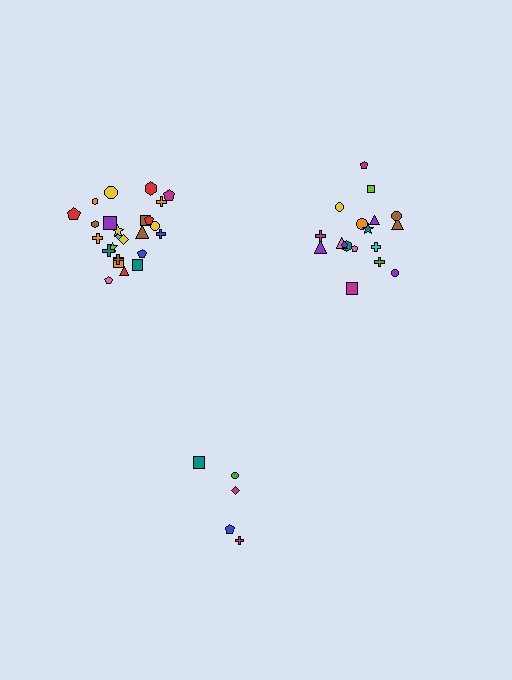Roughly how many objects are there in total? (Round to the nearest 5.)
Roughly 50 objects in total.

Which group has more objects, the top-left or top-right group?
The top-left group.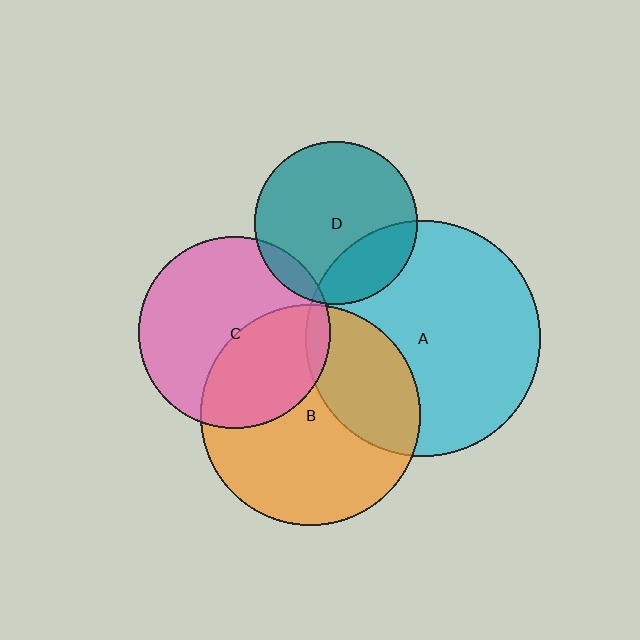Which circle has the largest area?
Circle A (cyan).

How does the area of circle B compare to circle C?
Approximately 1.3 times.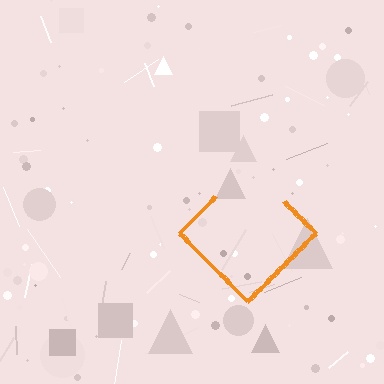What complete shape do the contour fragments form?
The contour fragments form a diamond.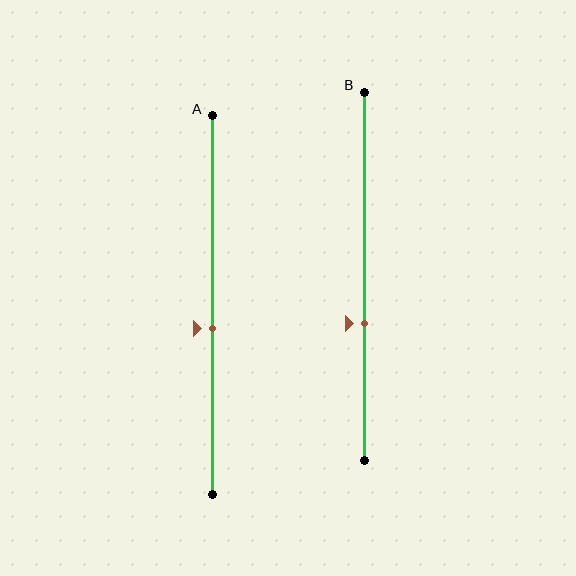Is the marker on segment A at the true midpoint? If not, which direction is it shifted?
No, the marker on segment A is shifted downward by about 6% of the segment length.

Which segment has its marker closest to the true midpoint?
Segment A has its marker closest to the true midpoint.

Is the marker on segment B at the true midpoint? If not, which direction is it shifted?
No, the marker on segment B is shifted downward by about 13% of the segment length.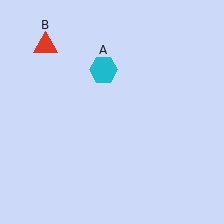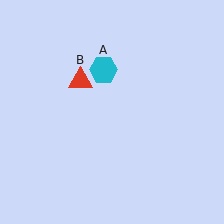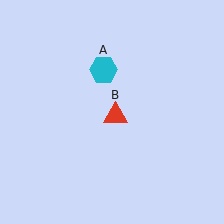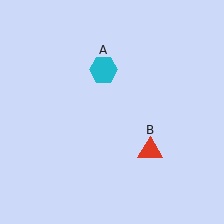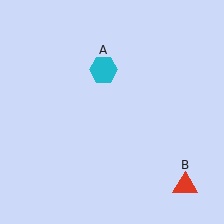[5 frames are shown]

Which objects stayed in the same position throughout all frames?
Cyan hexagon (object A) remained stationary.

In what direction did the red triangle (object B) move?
The red triangle (object B) moved down and to the right.